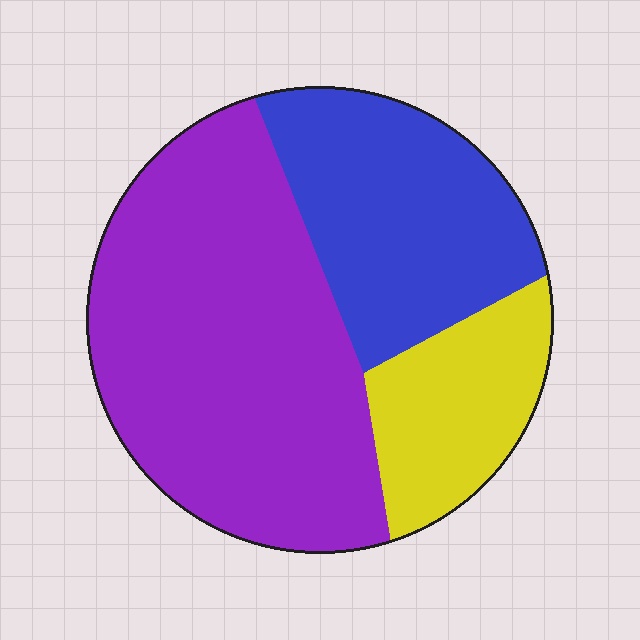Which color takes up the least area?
Yellow, at roughly 15%.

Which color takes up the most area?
Purple, at roughly 55%.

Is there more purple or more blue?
Purple.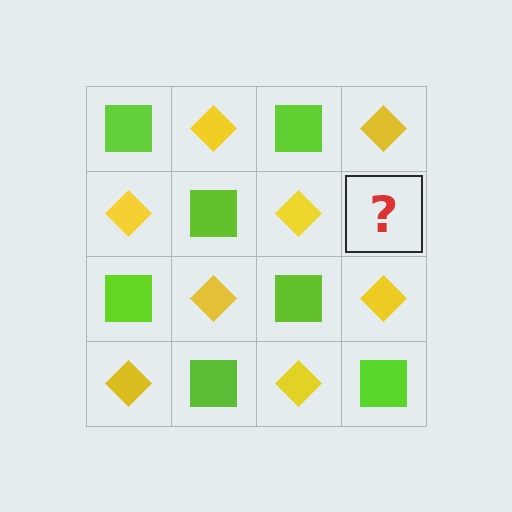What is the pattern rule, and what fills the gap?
The rule is that it alternates lime square and yellow diamond in a checkerboard pattern. The gap should be filled with a lime square.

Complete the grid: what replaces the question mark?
The question mark should be replaced with a lime square.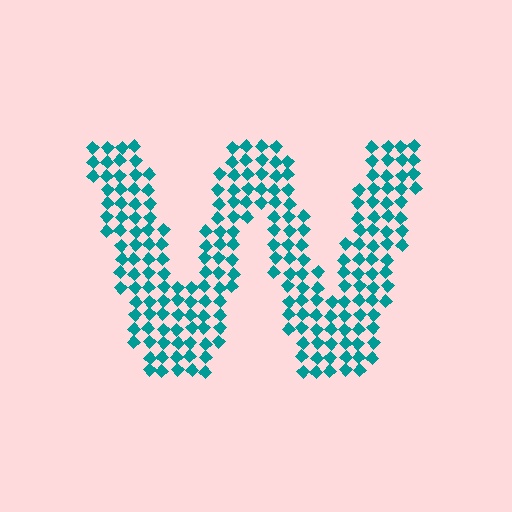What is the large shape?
The large shape is the letter W.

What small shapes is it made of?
It is made of small diamonds.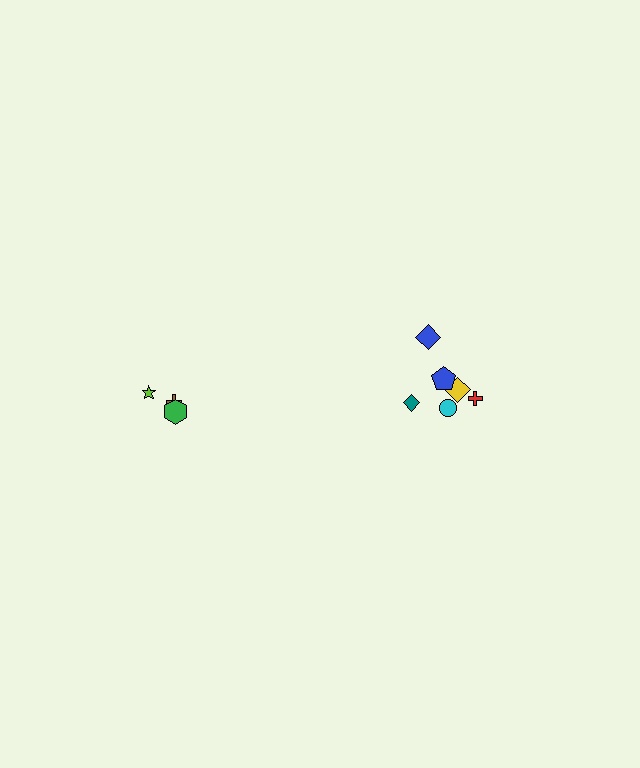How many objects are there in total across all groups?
There are 9 objects.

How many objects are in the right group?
There are 6 objects.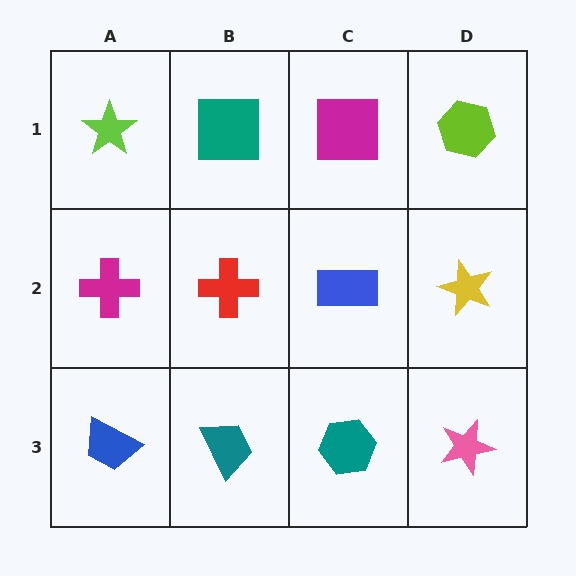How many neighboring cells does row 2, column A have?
3.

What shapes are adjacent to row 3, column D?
A yellow star (row 2, column D), a teal hexagon (row 3, column C).